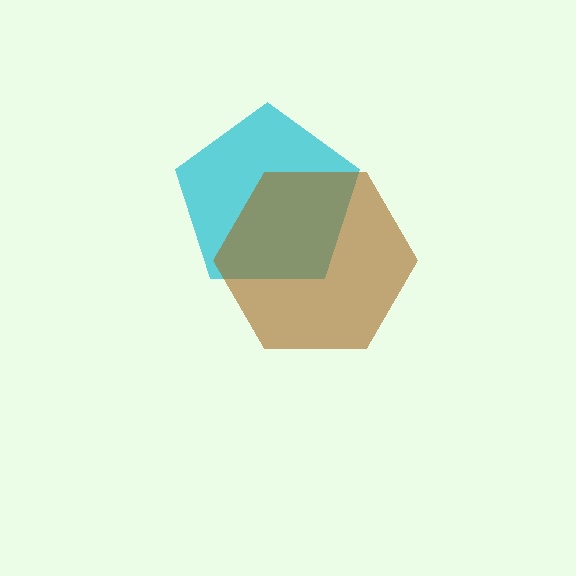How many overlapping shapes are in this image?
There are 2 overlapping shapes in the image.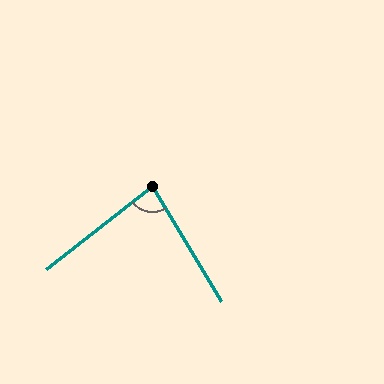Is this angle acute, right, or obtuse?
It is acute.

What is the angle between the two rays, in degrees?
Approximately 83 degrees.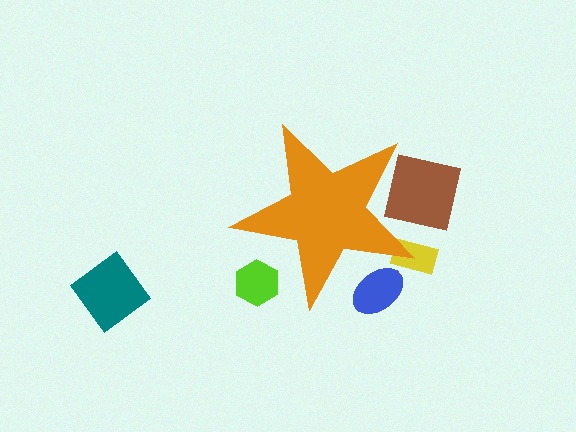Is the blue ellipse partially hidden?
Yes, the blue ellipse is partially hidden behind the orange star.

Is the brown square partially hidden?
Yes, the brown square is partially hidden behind the orange star.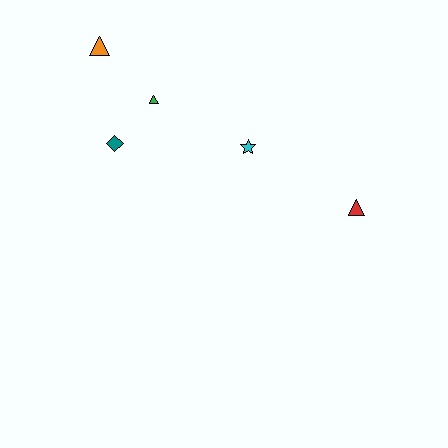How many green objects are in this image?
There is 1 green object.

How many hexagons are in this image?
There are no hexagons.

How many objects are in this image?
There are 5 objects.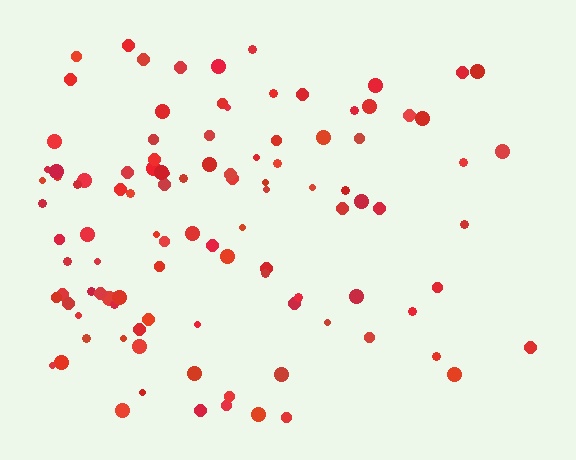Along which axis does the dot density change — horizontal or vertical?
Horizontal.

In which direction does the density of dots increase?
From right to left, with the left side densest.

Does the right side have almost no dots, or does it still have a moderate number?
Still a moderate number, just noticeably fewer than the left.